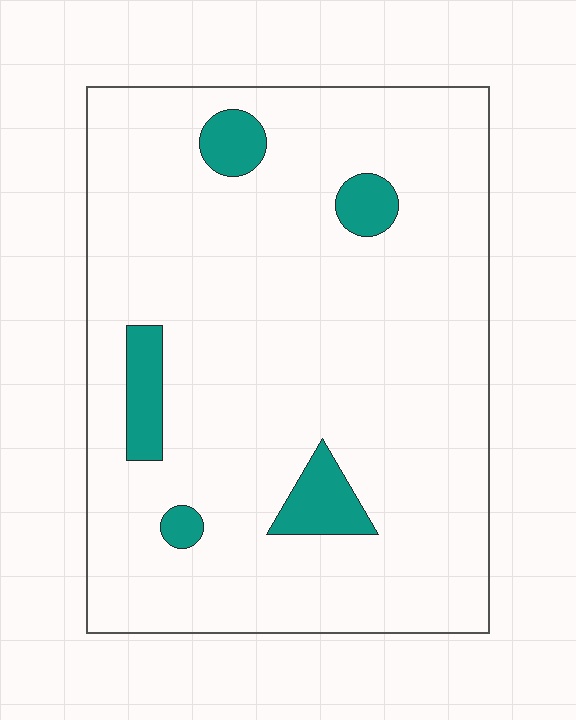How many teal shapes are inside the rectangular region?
5.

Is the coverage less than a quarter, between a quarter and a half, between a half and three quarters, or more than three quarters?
Less than a quarter.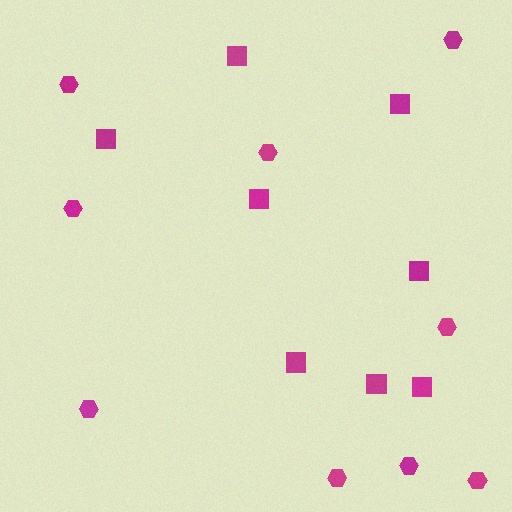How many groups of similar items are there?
There are 2 groups: one group of hexagons (9) and one group of squares (8).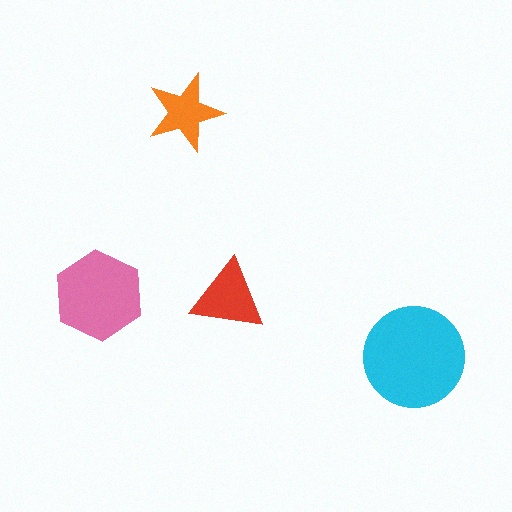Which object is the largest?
The cyan circle.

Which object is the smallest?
The orange star.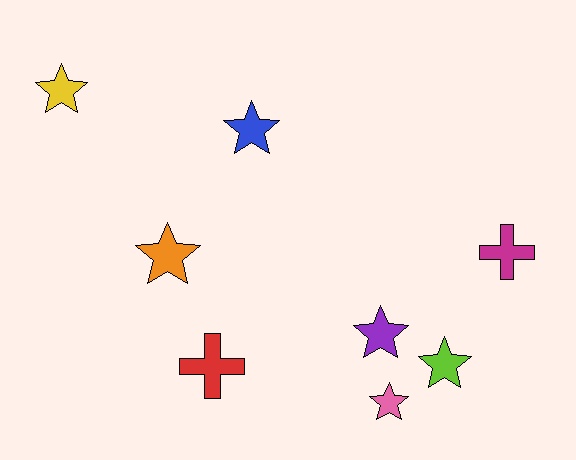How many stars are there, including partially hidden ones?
There are 6 stars.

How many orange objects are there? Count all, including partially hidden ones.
There is 1 orange object.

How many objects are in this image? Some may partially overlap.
There are 8 objects.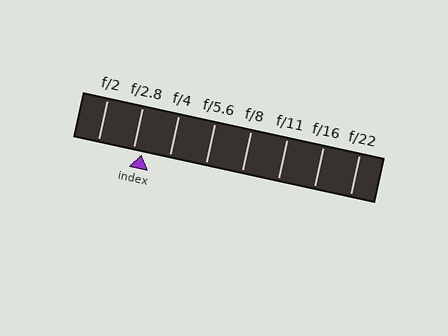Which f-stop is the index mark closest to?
The index mark is closest to f/2.8.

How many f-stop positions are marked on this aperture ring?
There are 8 f-stop positions marked.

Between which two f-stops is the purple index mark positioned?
The index mark is between f/2.8 and f/4.